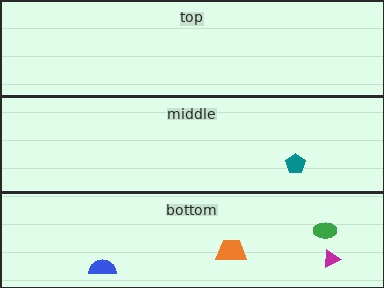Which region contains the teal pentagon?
The middle region.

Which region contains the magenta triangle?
The bottom region.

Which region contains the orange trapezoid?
The bottom region.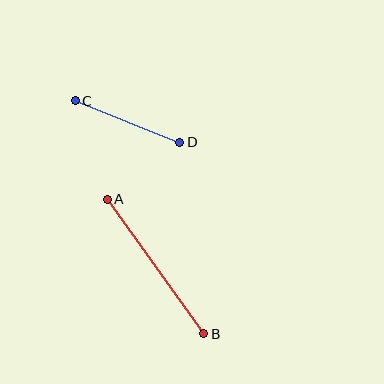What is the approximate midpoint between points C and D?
The midpoint is at approximately (128, 122) pixels.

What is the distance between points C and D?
The distance is approximately 113 pixels.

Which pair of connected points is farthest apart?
Points A and B are farthest apart.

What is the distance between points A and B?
The distance is approximately 165 pixels.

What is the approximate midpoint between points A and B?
The midpoint is at approximately (155, 267) pixels.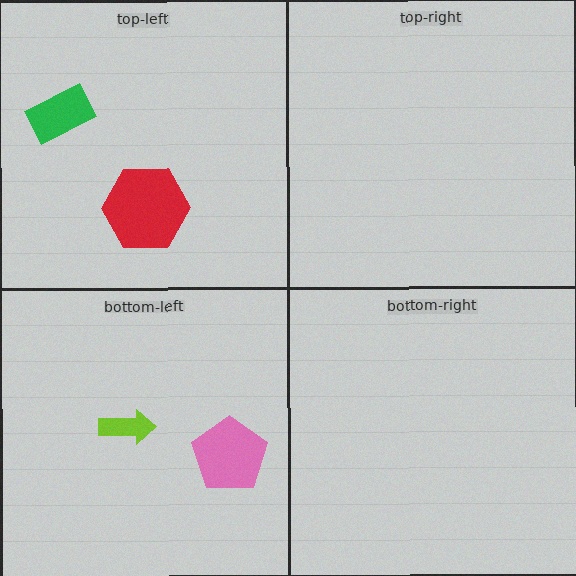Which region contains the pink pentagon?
The bottom-left region.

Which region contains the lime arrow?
The bottom-left region.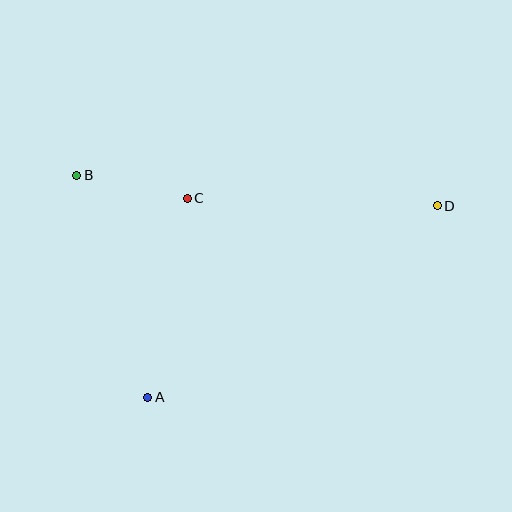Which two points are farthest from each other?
Points B and D are farthest from each other.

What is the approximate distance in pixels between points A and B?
The distance between A and B is approximately 233 pixels.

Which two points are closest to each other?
Points B and C are closest to each other.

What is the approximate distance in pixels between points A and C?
The distance between A and C is approximately 203 pixels.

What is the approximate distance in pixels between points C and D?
The distance between C and D is approximately 250 pixels.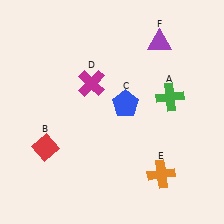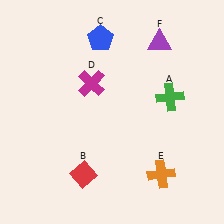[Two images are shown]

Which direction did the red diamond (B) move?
The red diamond (B) moved right.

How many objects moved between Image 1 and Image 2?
2 objects moved between the two images.